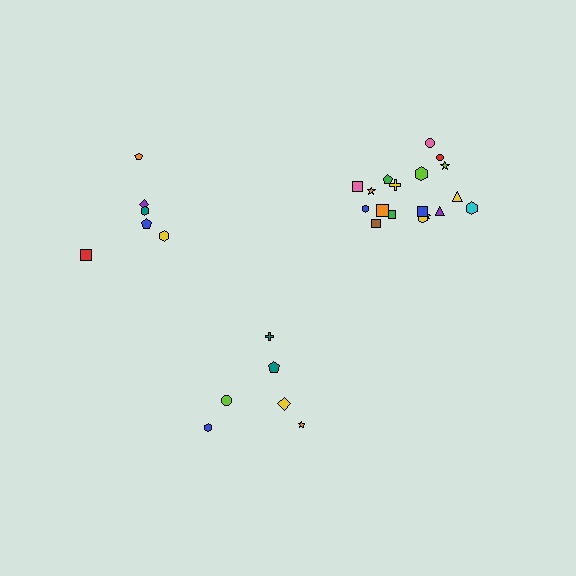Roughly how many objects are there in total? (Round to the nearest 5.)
Roughly 30 objects in total.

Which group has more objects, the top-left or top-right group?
The top-right group.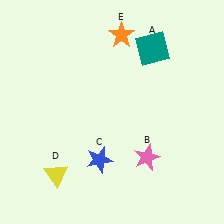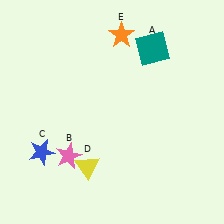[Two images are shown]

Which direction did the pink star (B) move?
The pink star (B) moved left.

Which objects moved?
The objects that moved are: the pink star (B), the blue star (C), the yellow triangle (D).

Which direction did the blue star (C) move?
The blue star (C) moved left.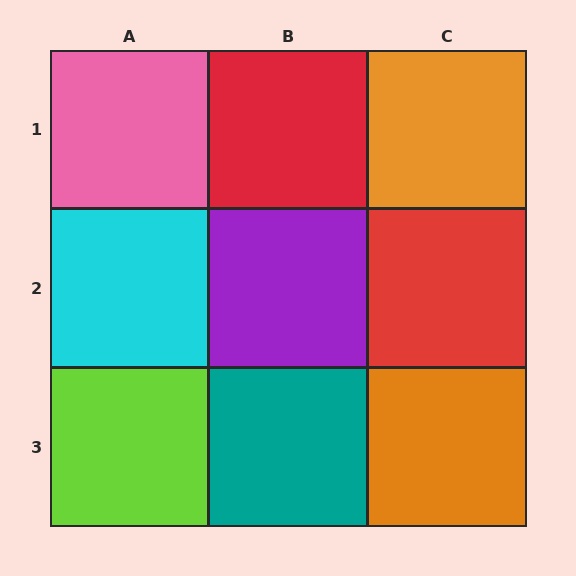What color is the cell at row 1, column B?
Red.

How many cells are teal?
1 cell is teal.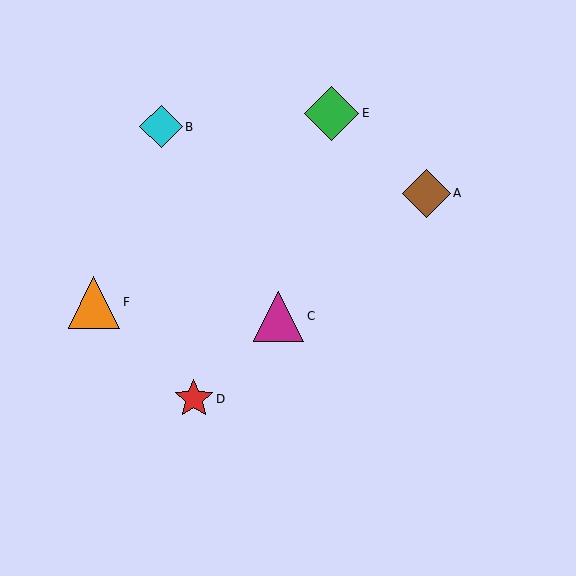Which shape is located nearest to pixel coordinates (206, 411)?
The red star (labeled D) at (194, 399) is nearest to that location.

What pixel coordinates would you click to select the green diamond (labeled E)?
Click at (332, 113) to select the green diamond E.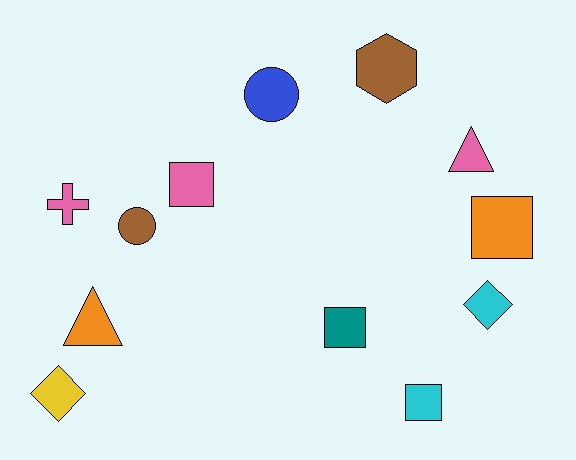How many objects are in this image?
There are 12 objects.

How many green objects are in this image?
There are no green objects.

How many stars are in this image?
There are no stars.